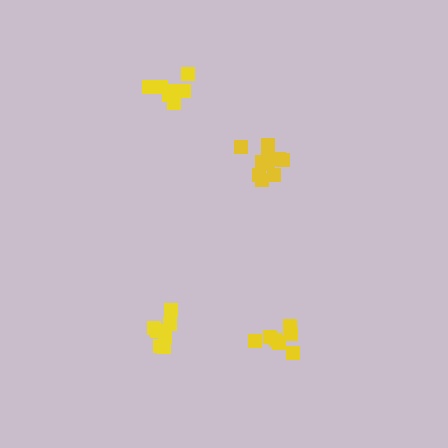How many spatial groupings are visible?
There are 4 spatial groupings.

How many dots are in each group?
Group 1: 7 dots, Group 2: 7 dots, Group 3: 7 dots, Group 4: 11 dots (32 total).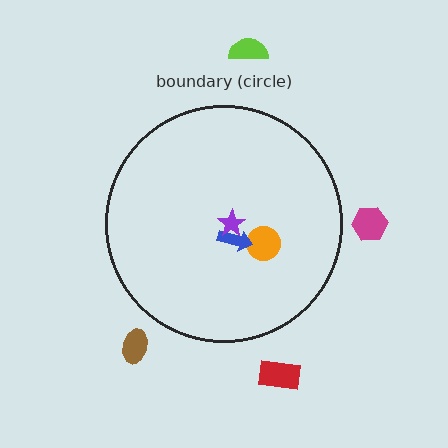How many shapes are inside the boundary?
3 inside, 4 outside.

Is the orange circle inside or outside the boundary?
Inside.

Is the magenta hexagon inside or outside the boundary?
Outside.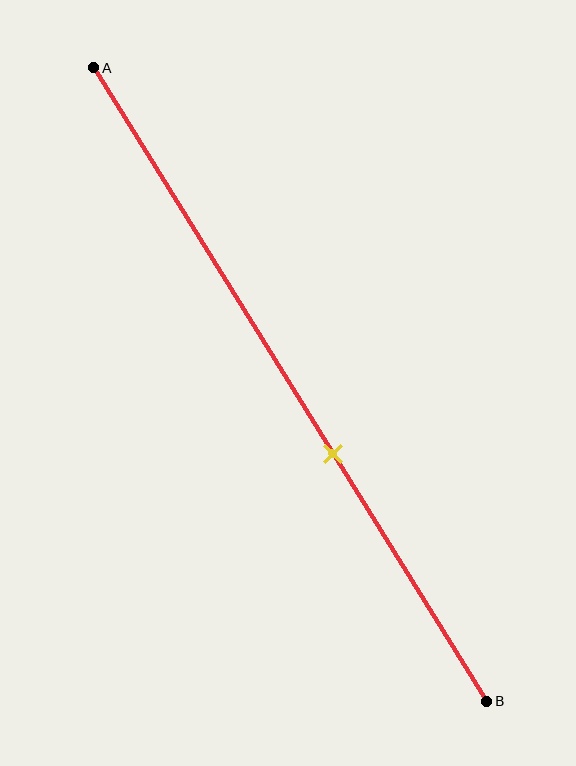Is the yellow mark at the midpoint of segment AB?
No, the mark is at about 60% from A, not at the 50% midpoint.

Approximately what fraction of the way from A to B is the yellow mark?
The yellow mark is approximately 60% of the way from A to B.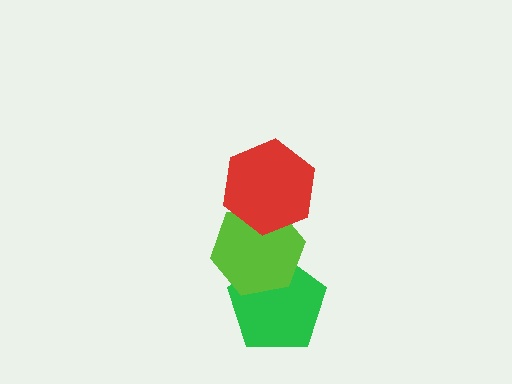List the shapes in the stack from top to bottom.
From top to bottom: the red hexagon, the lime hexagon, the green pentagon.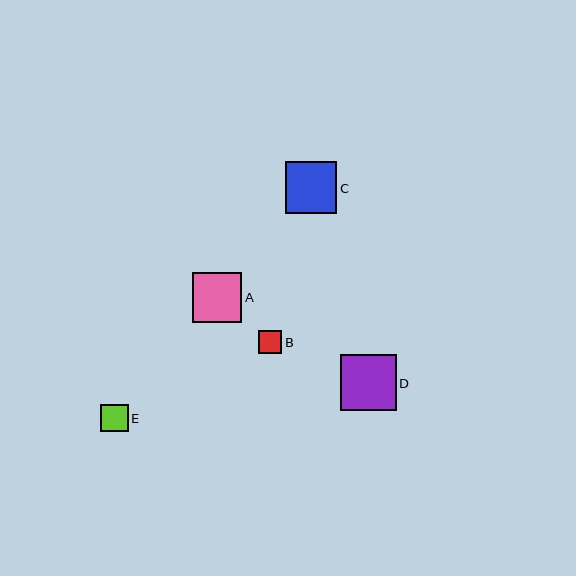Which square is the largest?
Square D is the largest with a size of approximately 56 pixels.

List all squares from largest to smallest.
From largest to smallest: D, C, A, E, B.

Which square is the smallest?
Square B is the smallest with a size of approximately 23 pixels.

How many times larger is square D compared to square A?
Square D is approximately 1.1 times the size of square A.